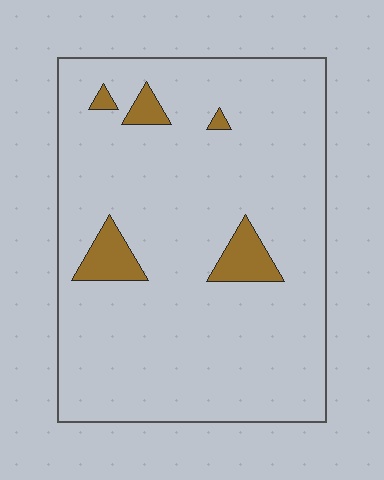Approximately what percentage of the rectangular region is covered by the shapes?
Approximately 5%.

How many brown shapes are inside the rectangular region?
5.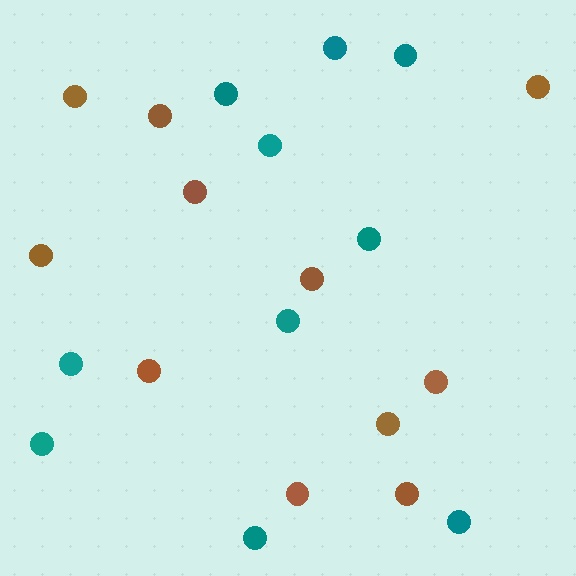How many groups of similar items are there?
There are 2 groups: one group of brown circles (11) and one group of teal circles (10).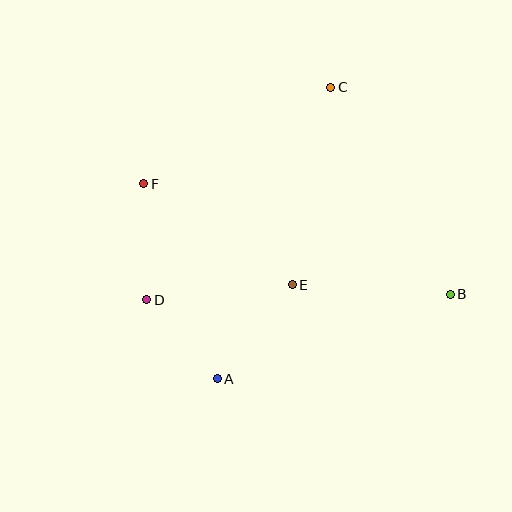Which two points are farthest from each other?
Points B and F are farthest from each other.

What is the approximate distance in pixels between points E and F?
The distance between E and F is approximately 180 pixels.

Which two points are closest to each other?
Points A and D are closest to each other.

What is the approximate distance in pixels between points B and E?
The distance between B and E is approximately 158 pixels.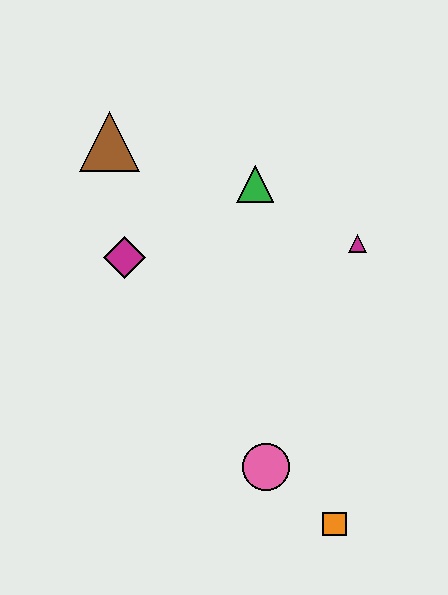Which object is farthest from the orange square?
The brown triangle is farthest from the orange square.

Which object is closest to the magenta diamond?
The brown triangle is closest to the magenta diamond.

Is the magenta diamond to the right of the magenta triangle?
No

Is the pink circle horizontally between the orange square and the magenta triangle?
No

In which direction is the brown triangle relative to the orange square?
The brown triangle is above the orange square.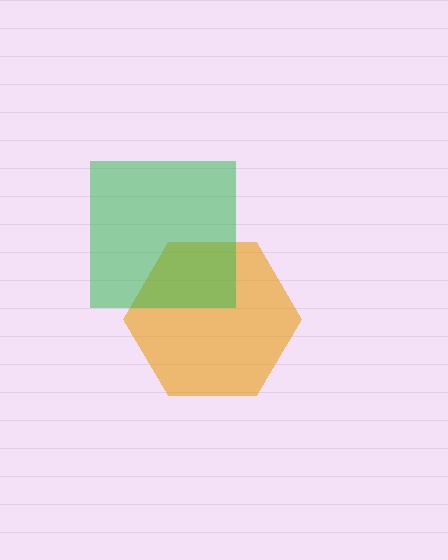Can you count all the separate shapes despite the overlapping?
Yes, there are 2 separate shapes.